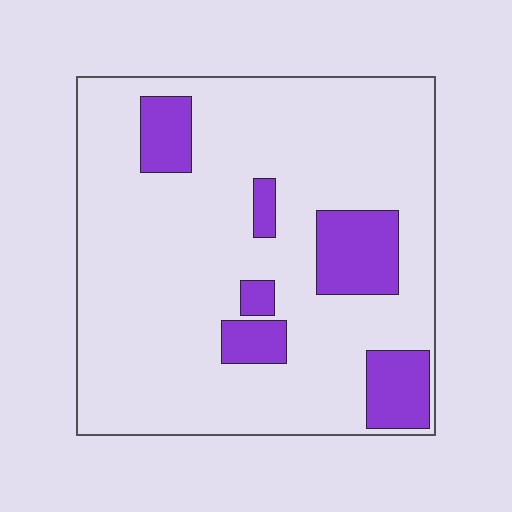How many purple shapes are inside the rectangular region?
6.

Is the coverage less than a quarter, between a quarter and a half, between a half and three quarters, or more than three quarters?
Less than a quarter.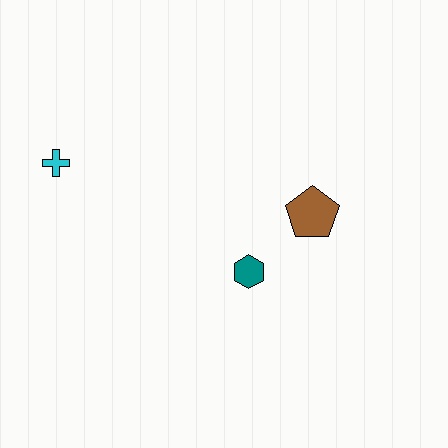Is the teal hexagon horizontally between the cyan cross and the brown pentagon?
Yes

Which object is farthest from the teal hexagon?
The cyan cross is farthest from the teal hexagon.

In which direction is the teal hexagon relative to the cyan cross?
The teal hexagon is to the right of the cyan cross.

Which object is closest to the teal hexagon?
The brown pentagon is closest to the teal hexagon.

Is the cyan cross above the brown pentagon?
Yes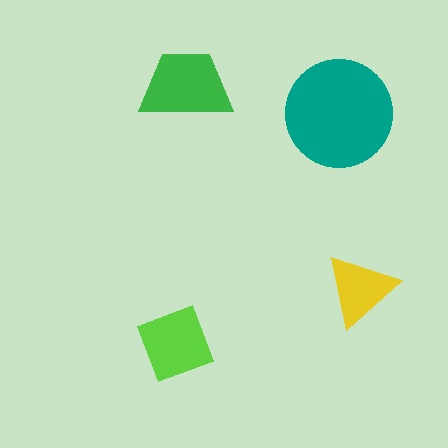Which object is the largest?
The teal circle.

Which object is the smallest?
The yellow triangle.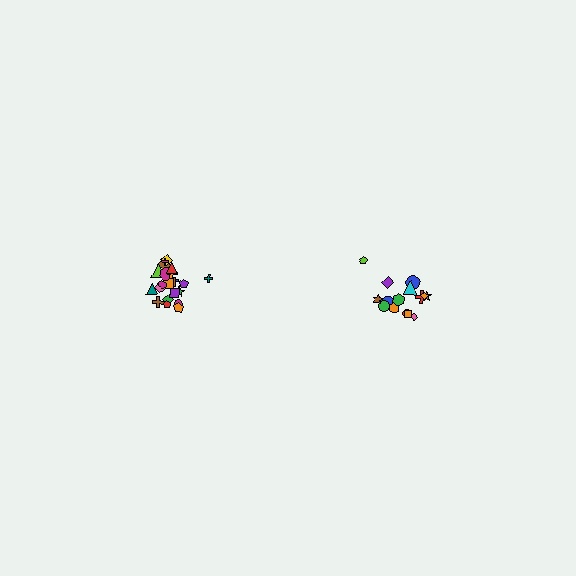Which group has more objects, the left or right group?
The left group.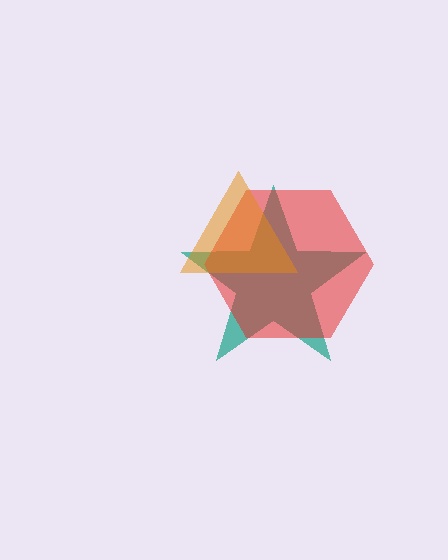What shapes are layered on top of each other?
The layered shapes are: a teal star, a red hexagon, an orange triangle.